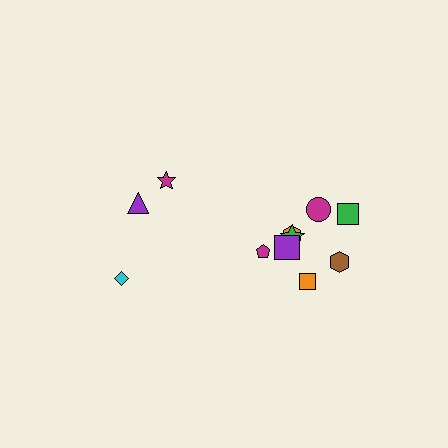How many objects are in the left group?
There are 3 objects.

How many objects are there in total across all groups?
There are 11 objects.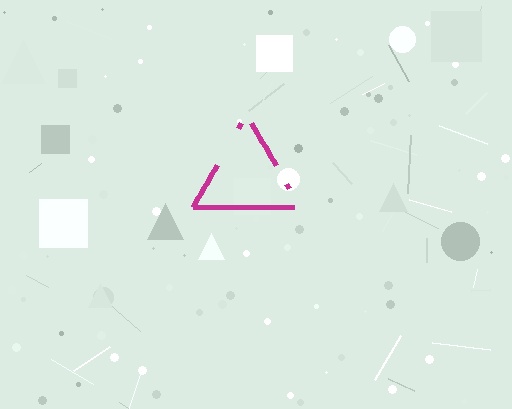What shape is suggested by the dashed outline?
The dashed outline suggests a triangle.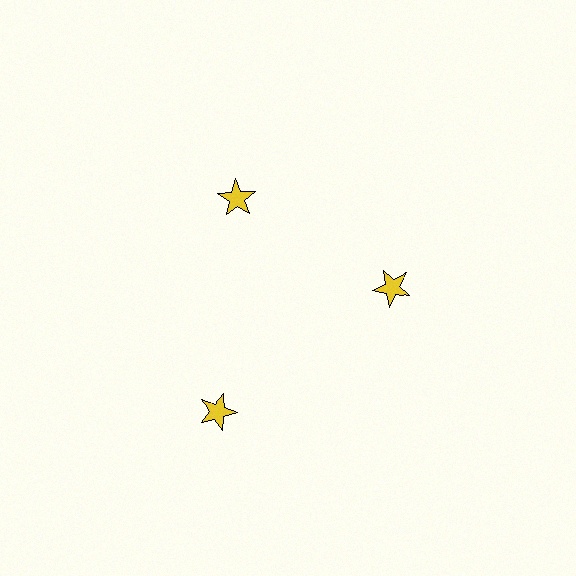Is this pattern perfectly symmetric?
No. The 3 yellow stars are arranged in a ring, but one element near the 7 o'clock position is pushed outward from the center, breaking the 3-fold rotational symmetry.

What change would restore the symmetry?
The symmetry would be restored by moving it inward, back onto the ring so that all 3 stars sit at equal angles and equal distance from the center.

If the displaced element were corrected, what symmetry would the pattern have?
It would have 3-fold rotational symmetry — the pattern would map onto itself every 120 degrees.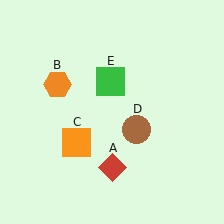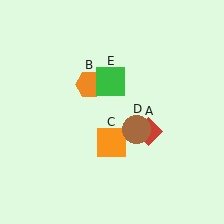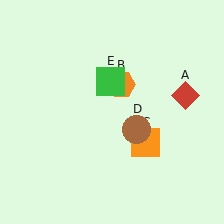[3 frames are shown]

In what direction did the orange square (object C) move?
The orange square (object C) moved right.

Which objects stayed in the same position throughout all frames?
Brown circle (object D) and green square (object E) remained stationary.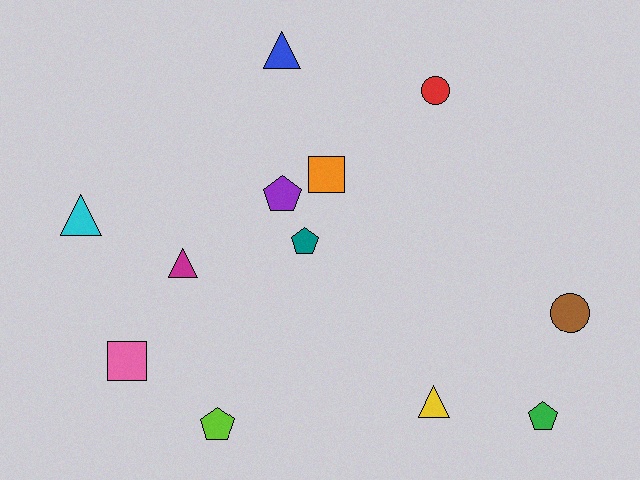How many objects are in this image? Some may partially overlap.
There are 12 objects.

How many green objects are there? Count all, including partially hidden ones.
There is 1 green object.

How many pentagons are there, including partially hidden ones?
There are 4 pentagons.